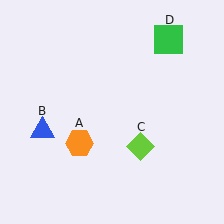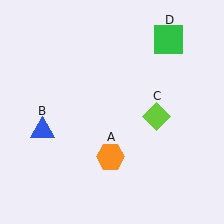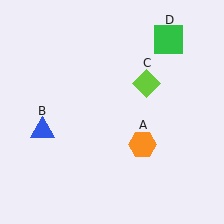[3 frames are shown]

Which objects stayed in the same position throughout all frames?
Blue triangle (object B) and green square (object D) remained stationary.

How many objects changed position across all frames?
2 objects changed position: orange hexagon (object A), lime diamond (object C).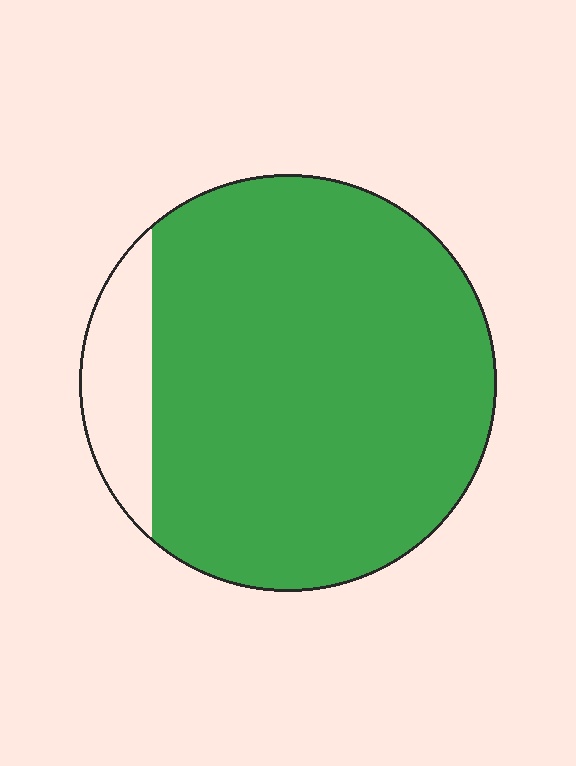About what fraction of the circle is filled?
About seven eighths (7/8).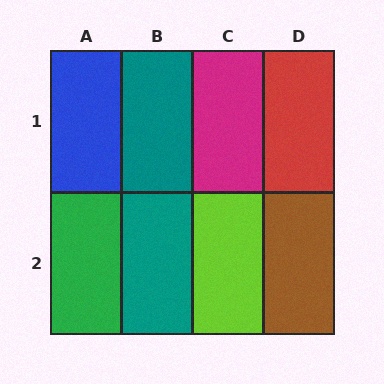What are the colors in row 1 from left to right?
Blue, teal, magenta, red.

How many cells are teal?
2 cells are teal.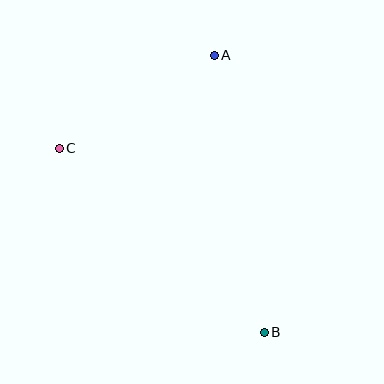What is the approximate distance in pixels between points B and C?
The distance between B and C is approximately 276 pixels.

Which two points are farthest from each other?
Points A and B are farthest from each other.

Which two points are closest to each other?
Points A and C are closest to each other.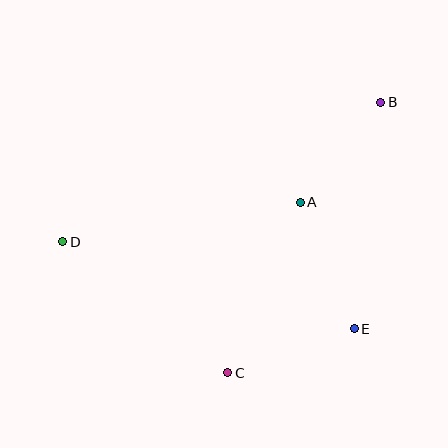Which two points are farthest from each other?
Points B and D are farthest from each other.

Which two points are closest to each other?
Points A and B are closest to each other.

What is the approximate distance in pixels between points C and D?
The distance between C and D is approximately 211 pixels.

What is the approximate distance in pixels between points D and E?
The distance between D and E is approximately 305 pixels.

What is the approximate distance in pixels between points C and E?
The distance between C and E is approximately 134 pixels.